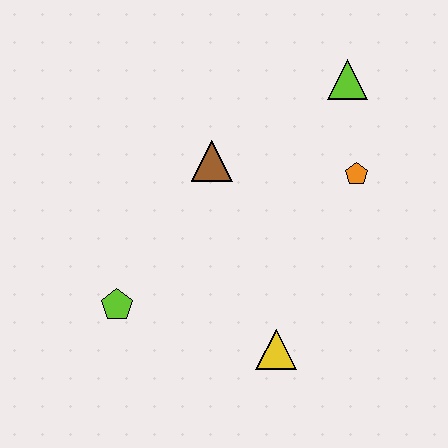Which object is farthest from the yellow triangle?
The lime triangle is farthest from the yellow triangle.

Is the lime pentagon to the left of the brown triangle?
Yes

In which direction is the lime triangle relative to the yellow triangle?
The lime triangle is above the yellow triangle.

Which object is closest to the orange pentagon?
The lime triangle is closest to the orange pentagon.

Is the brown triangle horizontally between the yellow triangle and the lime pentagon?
Yes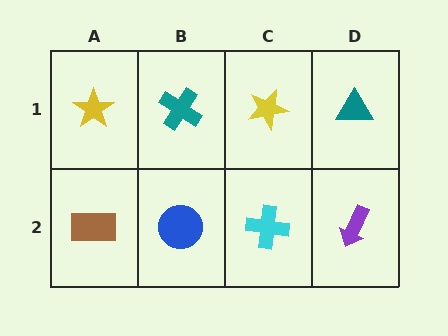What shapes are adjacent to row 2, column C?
A yellow star (row 1, column C), a blue circle (row 2, column B), a purple arrow (row 2, column D).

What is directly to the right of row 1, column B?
A yellow star.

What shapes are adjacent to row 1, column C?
A cyan cross (row 2, column C), a teal cross (row 1, column B), a teal triangle (row 1, column D).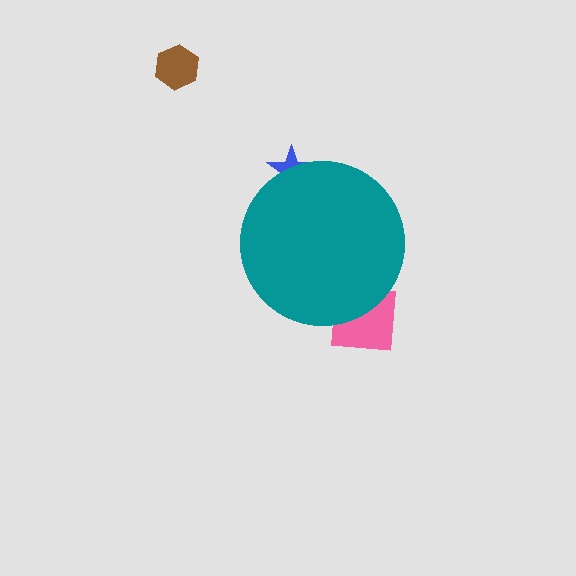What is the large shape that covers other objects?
A teal circle.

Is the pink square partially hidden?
Yes, the pink square is partially hidden behind the teal circle.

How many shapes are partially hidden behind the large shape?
2 shapes are partially hidden.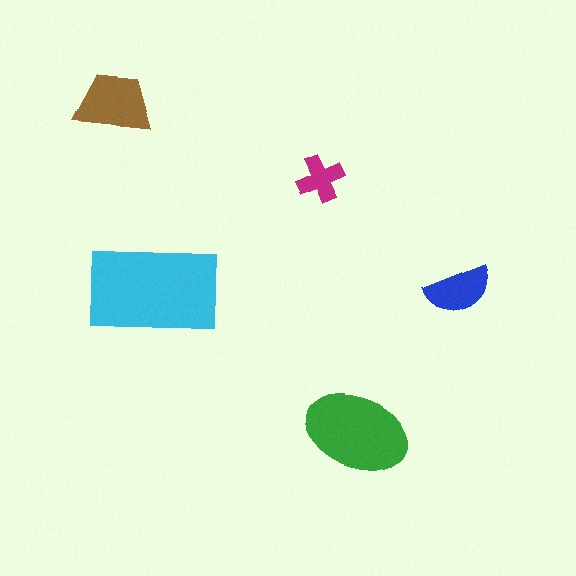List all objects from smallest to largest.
The magenta cross, the blue semicircle, the brown trapezoid, the green ellipse, the cyan rectangle.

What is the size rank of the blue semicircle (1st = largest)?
4th.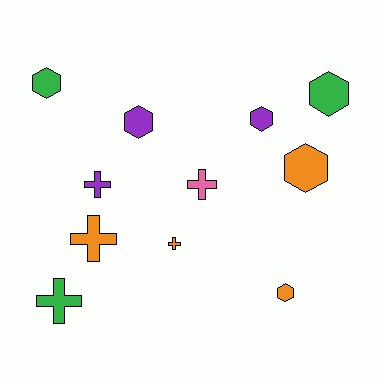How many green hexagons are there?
There are 2 green hexagons.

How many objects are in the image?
There are 11 objects.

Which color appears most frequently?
Orange, with 4 objects.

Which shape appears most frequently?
Hexagon, with 6 objects.